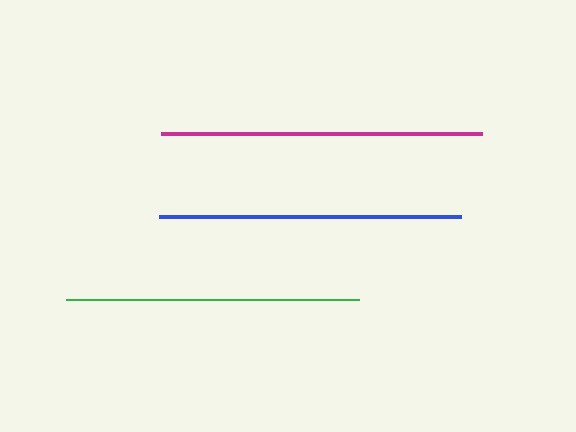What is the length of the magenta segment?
The magenta segment is approximately 321 pixels long.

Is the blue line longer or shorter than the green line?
The blue line is longer than the green line.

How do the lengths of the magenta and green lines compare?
The magenta and green lines are approximately the same length.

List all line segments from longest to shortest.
From longest to shortest: magenta, blue, green.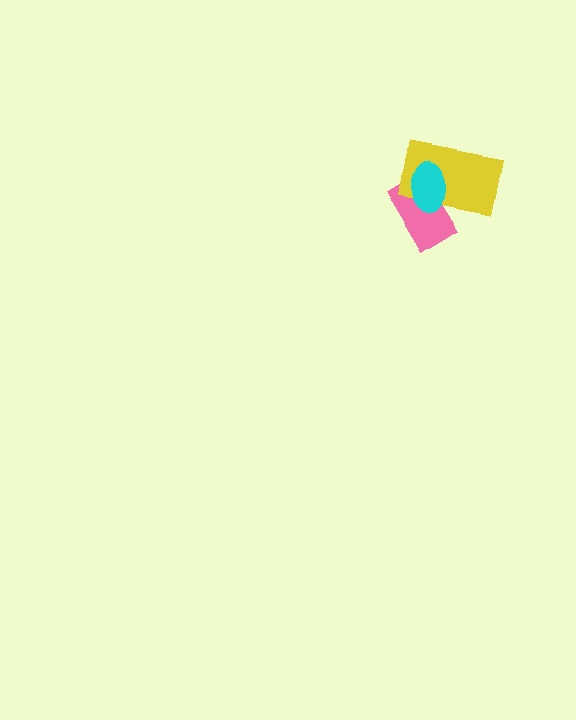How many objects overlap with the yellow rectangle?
2 objects overlap with the yellow rectangle.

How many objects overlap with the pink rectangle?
2 objects overlap with the pink rectangle.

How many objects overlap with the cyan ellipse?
2 objects overlap with the cyan ellipse.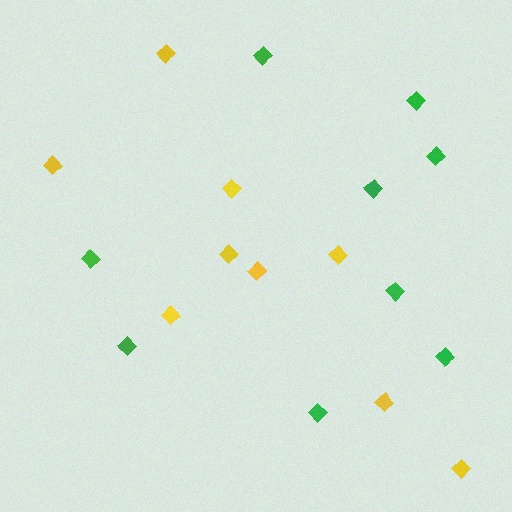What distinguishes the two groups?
There are 2 groups: one group of green diamonds (9) and one group of yellow diamonds (9).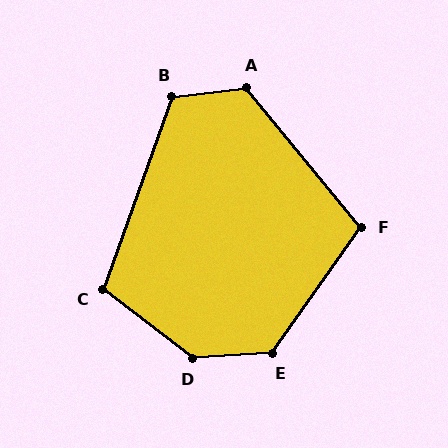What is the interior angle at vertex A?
Approximately 123 degrees (obtuse).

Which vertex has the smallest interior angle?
F, at approximately 105 degrees.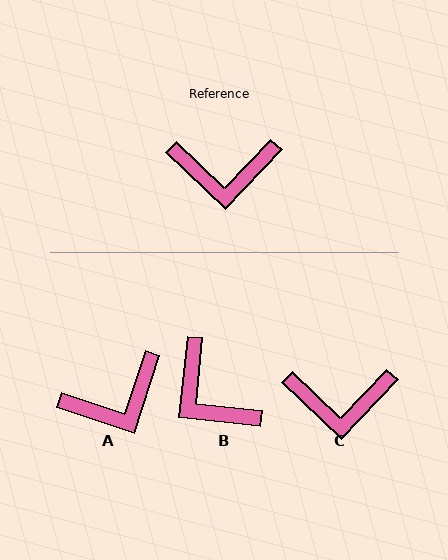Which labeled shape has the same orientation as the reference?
C.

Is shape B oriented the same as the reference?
No, it is off by about 52 degrees.